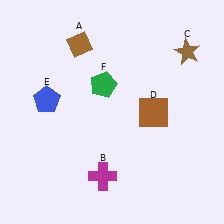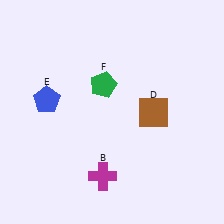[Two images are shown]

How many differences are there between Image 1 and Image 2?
There are 2 differences between the two images.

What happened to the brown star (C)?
The brown star (C) was removed in Image 2. It was in the top-right area of Image 1.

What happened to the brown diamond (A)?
The brown diamond (A) was removed in Image 2. It was in the top-left area of Image 1.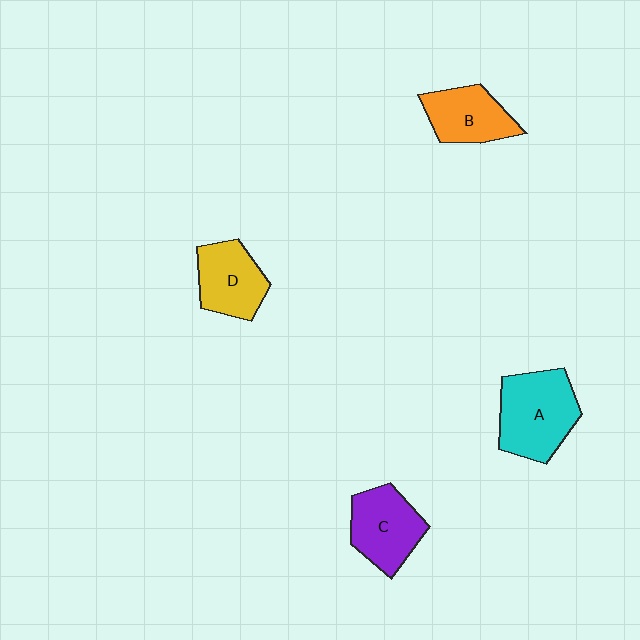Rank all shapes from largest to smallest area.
From largest to smallest: A (cyan), C (purple), D (yellow), B (orange).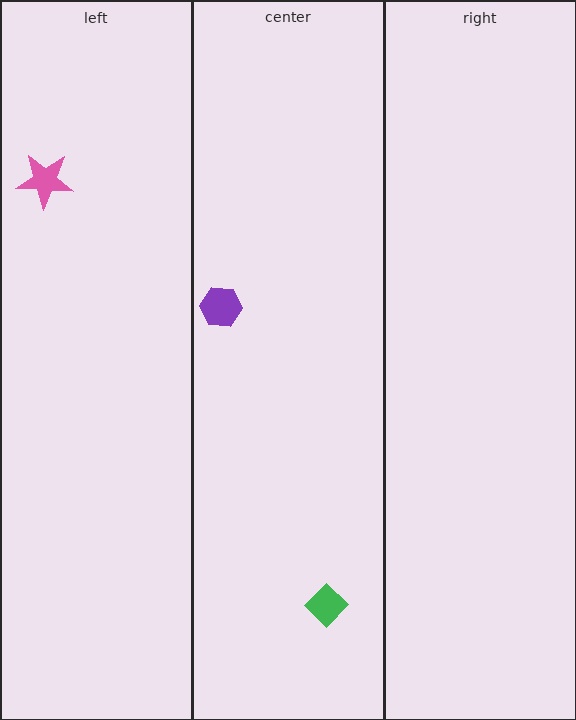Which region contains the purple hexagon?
The center region.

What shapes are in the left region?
The pink star.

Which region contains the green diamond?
The center region.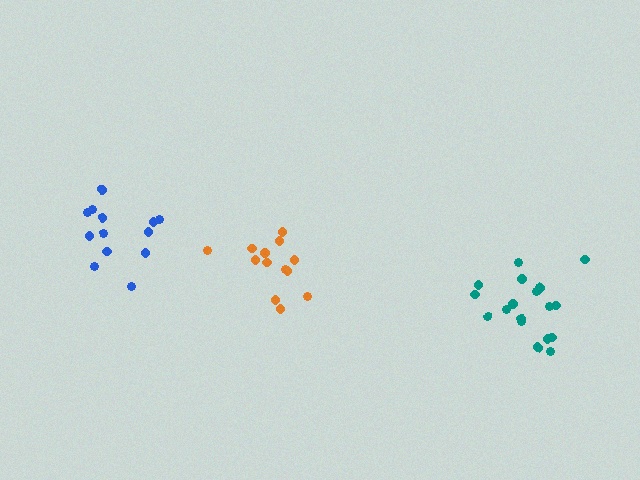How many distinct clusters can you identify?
There are 3 distinct clusters.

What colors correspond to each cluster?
The clusters are colored: teal, blue, orange.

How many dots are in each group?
Group 1: 19 dots, Group 2: 13 dots, Group 3: 13 dots (45 total).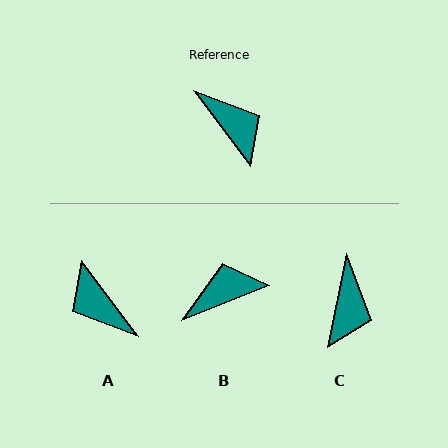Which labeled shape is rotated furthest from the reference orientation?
A, about 180 degrees away.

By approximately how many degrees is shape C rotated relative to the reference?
Approximately 48 degrees clockwise.